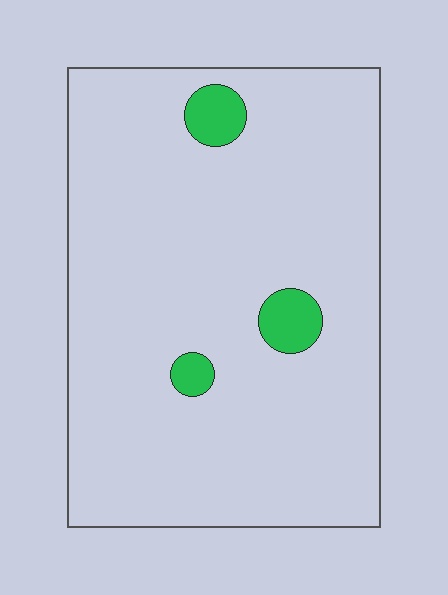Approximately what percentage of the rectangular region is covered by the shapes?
Approximately 5%.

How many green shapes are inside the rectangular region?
3.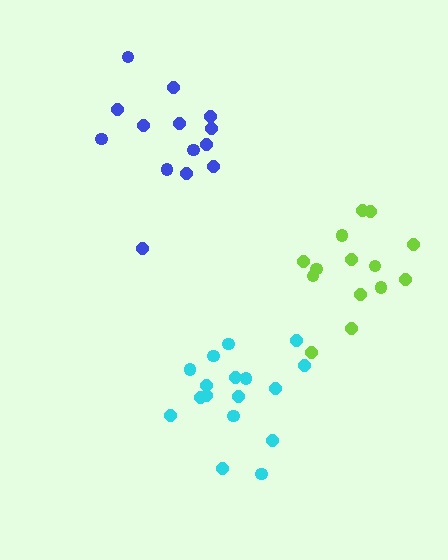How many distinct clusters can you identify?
There are 3 distinct clusters.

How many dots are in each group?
Group 1: 17 dots, Group 2: 14 dots, Group 3: 14 dots (45 total).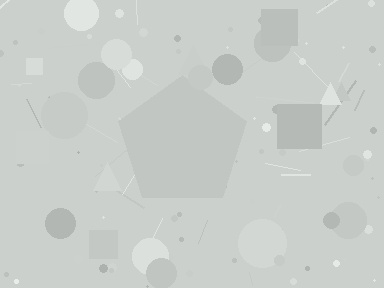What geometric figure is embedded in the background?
A pentagon is embedded in the background.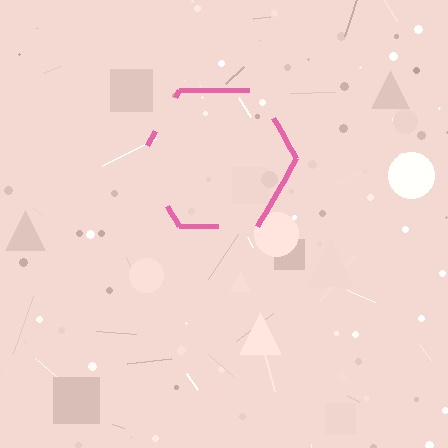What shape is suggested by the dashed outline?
The dashed outline suggests a hexagon.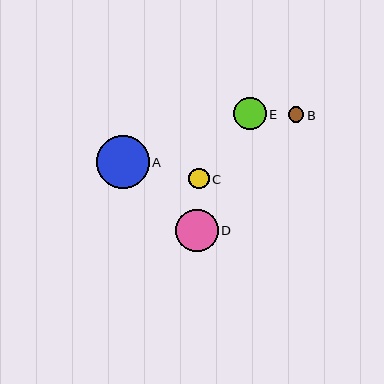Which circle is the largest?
Circle A is the largest with a size of approximately 52 pixels.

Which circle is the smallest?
Circle B is the smallest with a size of approximately 16 pixels.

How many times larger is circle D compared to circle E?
Circle D is approximately 1.3 times the size of circle E.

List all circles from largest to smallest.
From largest to smallest: A, D, E, C, B.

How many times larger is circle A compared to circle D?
Circle A is approximately 1.2 times the size of circle D.